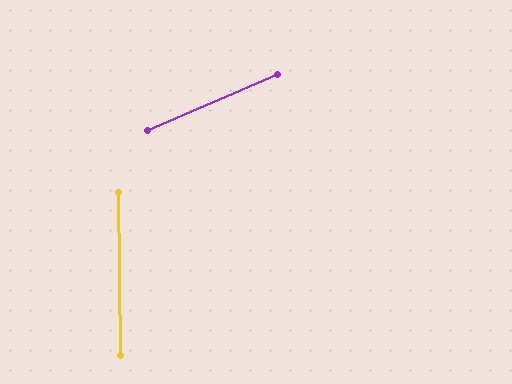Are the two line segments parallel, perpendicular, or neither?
Neither parallel nor perpendicular — they differ by about 67°.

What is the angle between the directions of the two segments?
Approximately 67 degrees.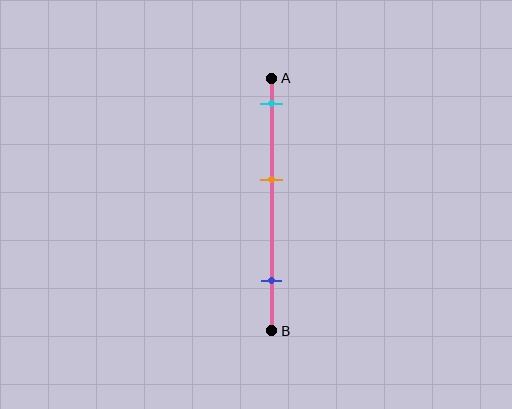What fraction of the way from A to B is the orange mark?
The orange mark is approximately 40% (0.4) of the way from A to B.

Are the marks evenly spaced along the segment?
Yes, the marks are approximately evenly spaced.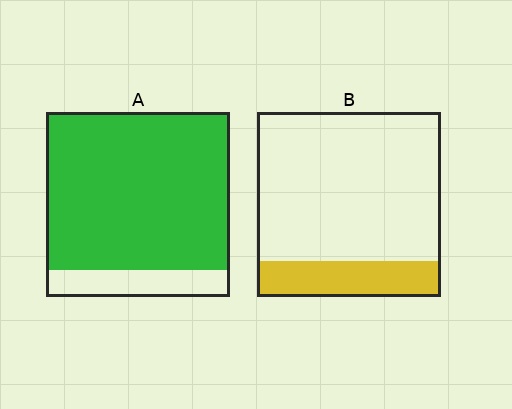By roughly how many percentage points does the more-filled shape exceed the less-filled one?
By roughly 65 percentage points (A over B).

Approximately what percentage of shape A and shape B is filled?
A is approximately 85% and B is approximately 20%.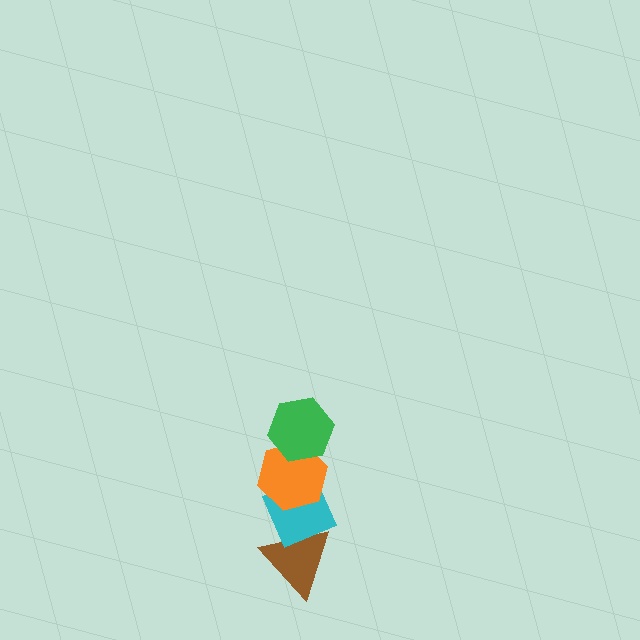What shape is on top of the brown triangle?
The cyan diamond is on top of the brown triangle.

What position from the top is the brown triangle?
The brown triangle is 4th from the top.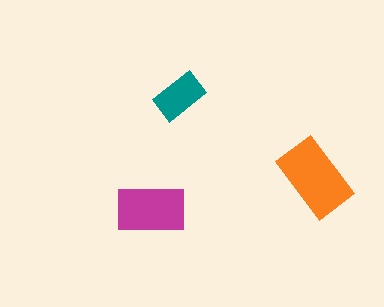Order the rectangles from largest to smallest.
the orange one, the magenta one, the teal one.